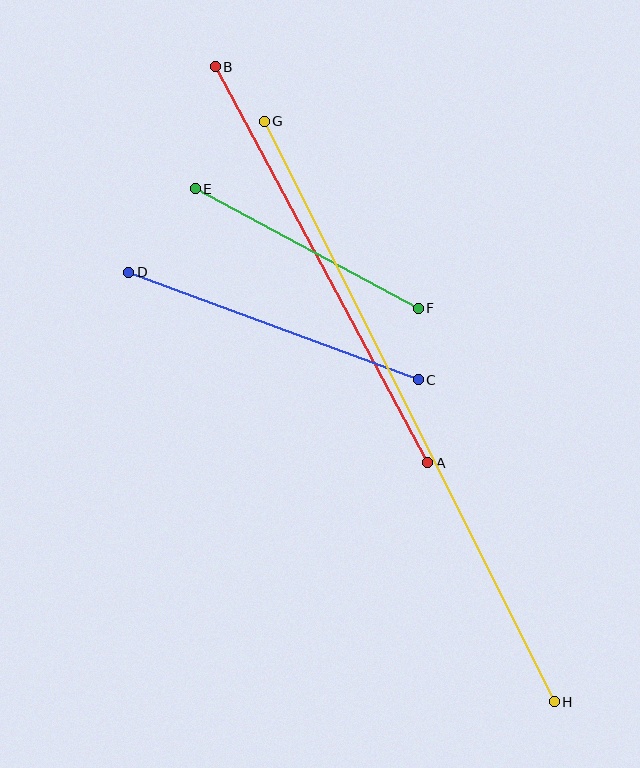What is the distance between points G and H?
The distance is approximately 649 pixels.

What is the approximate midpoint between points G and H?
The midpoint is at approximately (409, 412) pixels.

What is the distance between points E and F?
The distance is approximately 253 pixels.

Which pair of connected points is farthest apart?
Points G and H are farthest apart.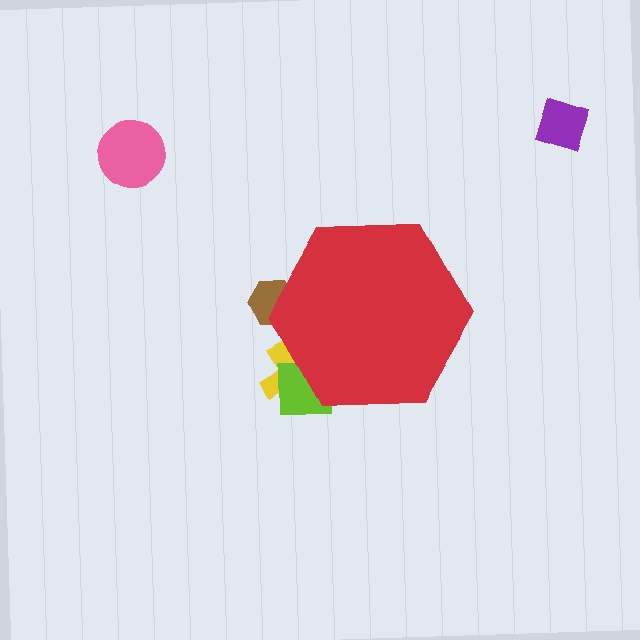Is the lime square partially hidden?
Yes, the lime square is partially hidden behind the red hexagon.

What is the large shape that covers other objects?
A red hexagon.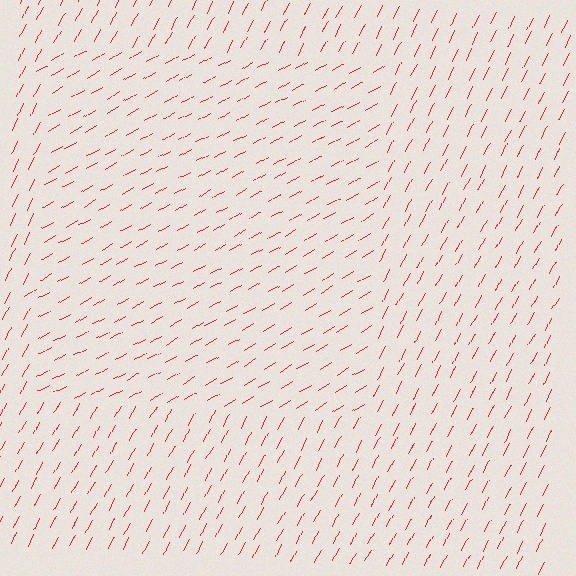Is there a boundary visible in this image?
Yes, there is a texture boundary formed by a change in line orientation.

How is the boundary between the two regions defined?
The boundary is defined purely by a change in line orientation (approximately 33 degrees difference). All lines are the same color and thickness.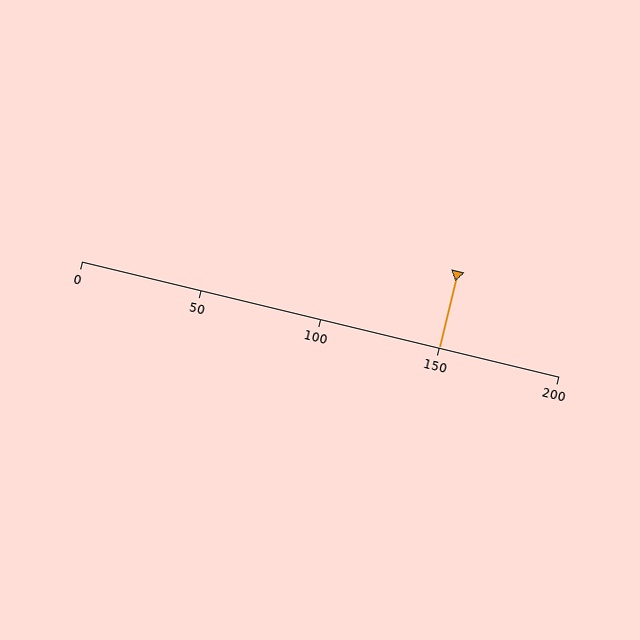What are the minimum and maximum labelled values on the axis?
The axis runs from 0 to 200.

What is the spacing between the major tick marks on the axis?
The major ticks are spaced 50 apart.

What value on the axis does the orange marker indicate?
The marker indicates approximately 150.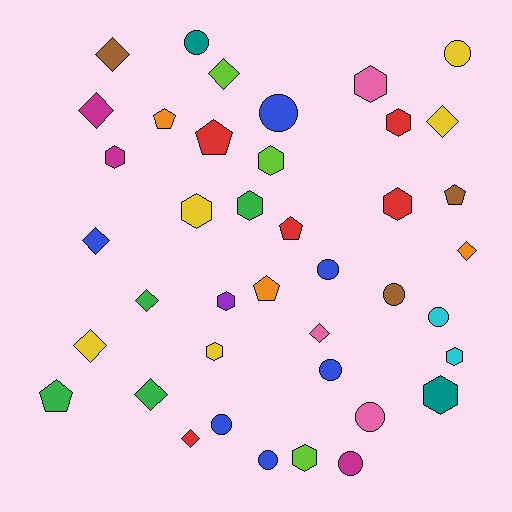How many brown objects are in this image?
There are 3 brown objects.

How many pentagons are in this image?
There are 6 pentagons.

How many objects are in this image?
There are 40 objects.